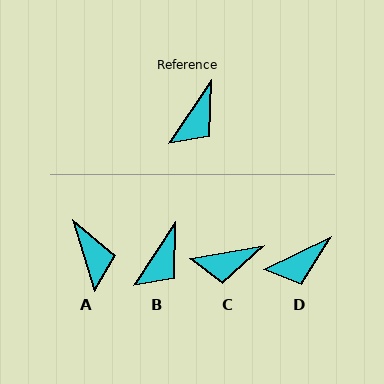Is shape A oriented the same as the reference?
No, it is off by about 51 degrees.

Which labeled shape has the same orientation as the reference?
B.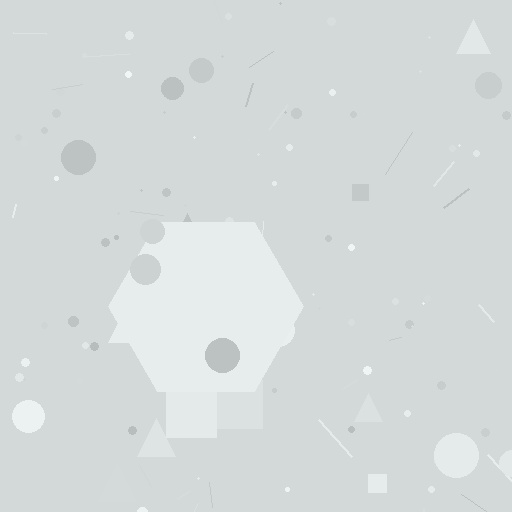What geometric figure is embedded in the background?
A hexagon is embedded in the background.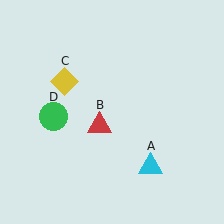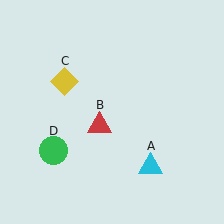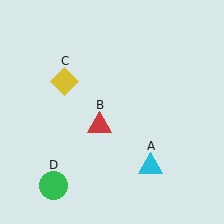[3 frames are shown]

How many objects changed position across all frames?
1 object changed position: green circle (object D).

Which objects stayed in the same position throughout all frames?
Cyan triangle (object A) and red triangle (object B) and yellow diamond (object C) remained stationary.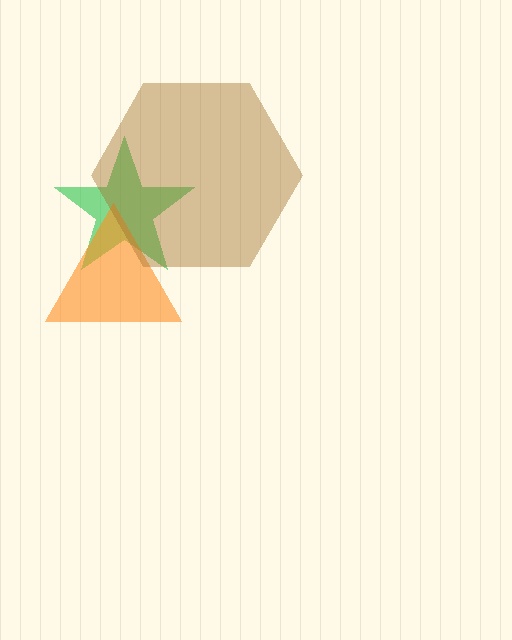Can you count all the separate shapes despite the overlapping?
Yes, there are 3 separate shapes.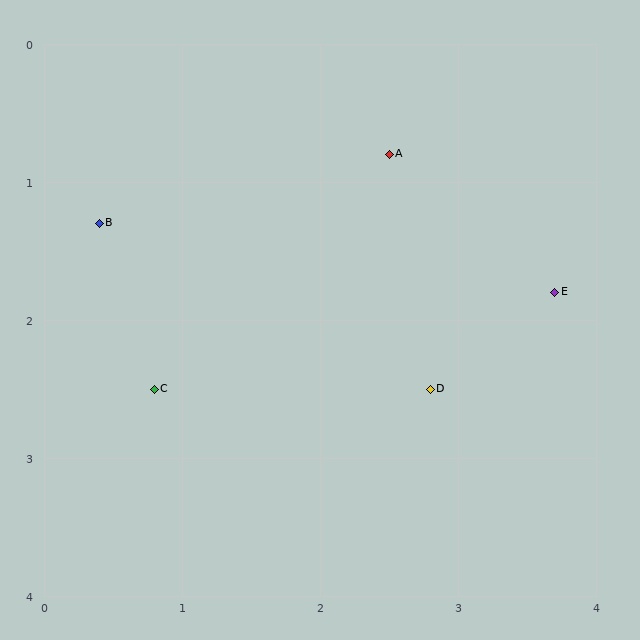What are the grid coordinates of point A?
Point A is at approximately (2.5, 0.8).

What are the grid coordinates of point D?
Point D is at approximately (2.8, 2.5).